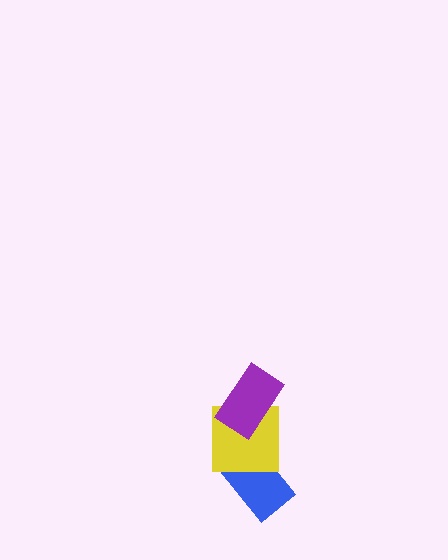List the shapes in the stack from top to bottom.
From top to bottom: the purple rectangle, the yellow square, the blue rectangle.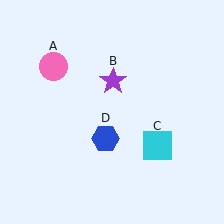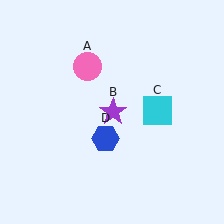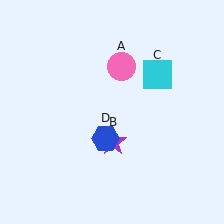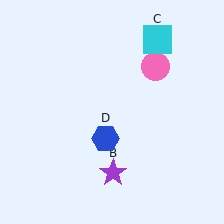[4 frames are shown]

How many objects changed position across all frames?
3 objects changed position: pink circle (object A), purple star (object B), cyan square (object C).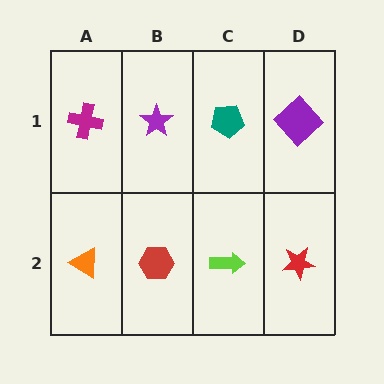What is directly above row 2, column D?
A purple diamond.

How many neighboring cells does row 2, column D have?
2.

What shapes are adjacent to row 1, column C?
A lime arrow (row 2, column C), a purple star (row 1, column B), a purple diamond (row 1, column D).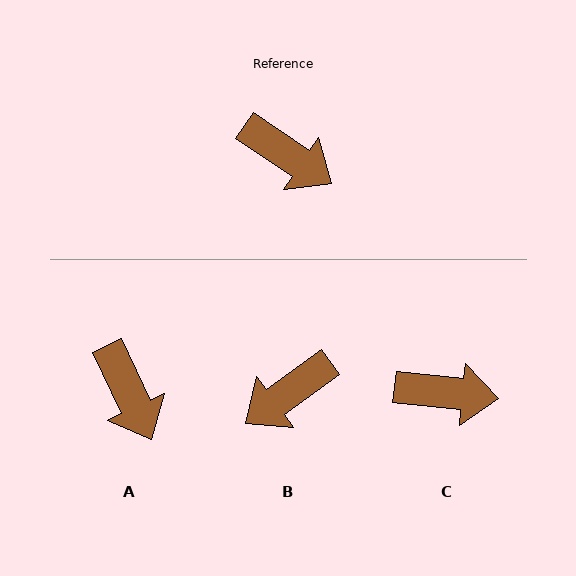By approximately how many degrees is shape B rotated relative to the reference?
Approximately 110 degrees clockwise.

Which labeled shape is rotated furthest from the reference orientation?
B, about 110 degrees away.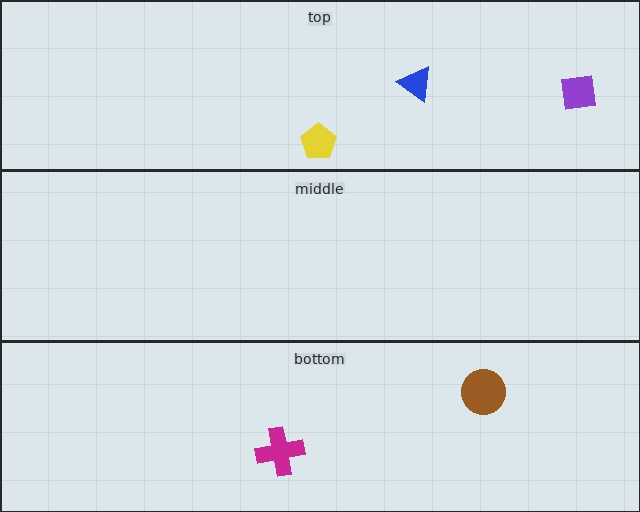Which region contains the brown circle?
The bottom region.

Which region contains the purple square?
The top region.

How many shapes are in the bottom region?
2.